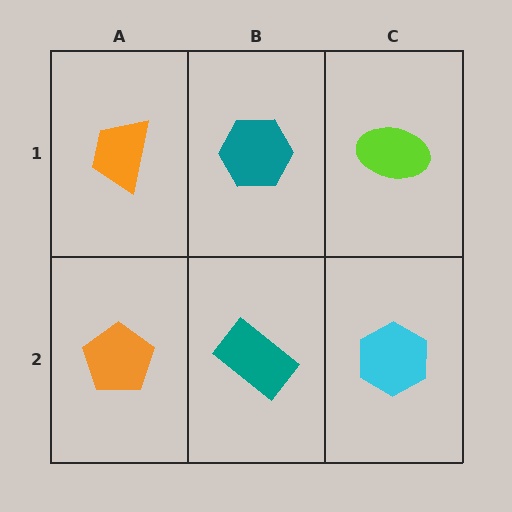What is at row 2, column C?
A cyan hexagon.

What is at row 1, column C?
A lime ellipse.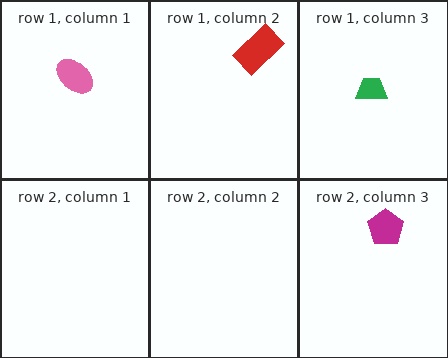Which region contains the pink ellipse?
The row 1, column 1 region.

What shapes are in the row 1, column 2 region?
The red rectangle.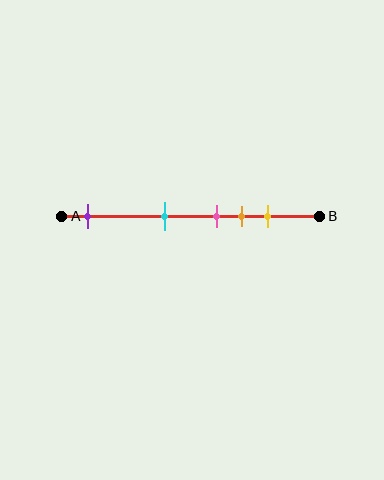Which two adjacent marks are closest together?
The pink and orange marks are the closest adjacent pair.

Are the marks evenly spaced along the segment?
No, the marks are not evenly spaced.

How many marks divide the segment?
There are 5 marks dividing the segment.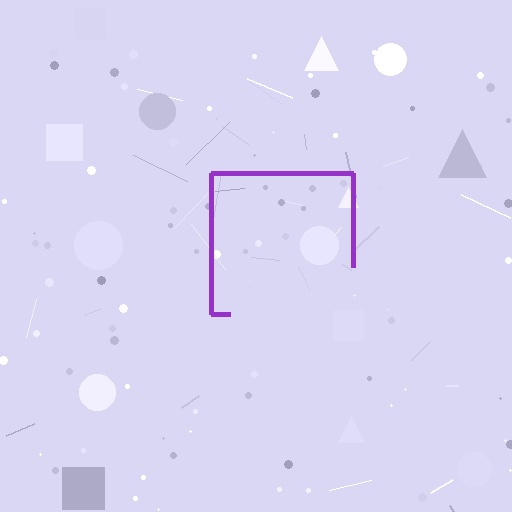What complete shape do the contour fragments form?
The contour fragments form a square.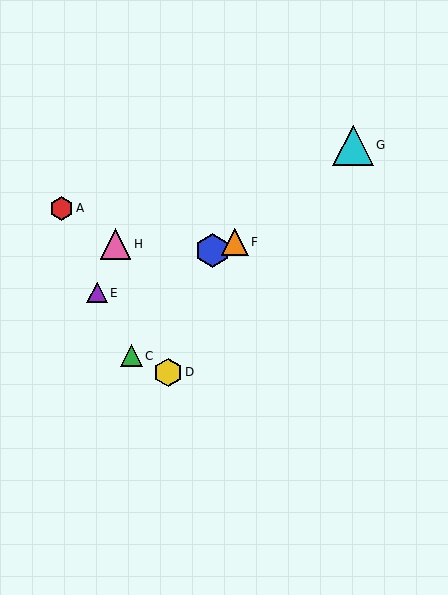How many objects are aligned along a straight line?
3 objects (B, E, F) are aligned along a straight line.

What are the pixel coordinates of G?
Object G is at (353, 145).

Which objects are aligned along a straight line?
Objects B, E, F are aligned along a straight line.